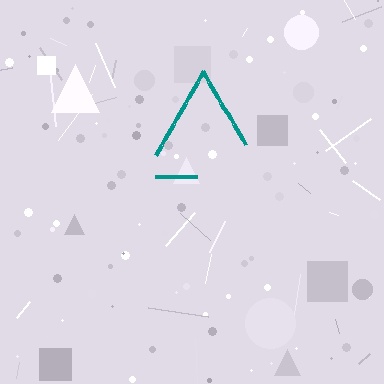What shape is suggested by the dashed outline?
The dashed outline suggests a triangle.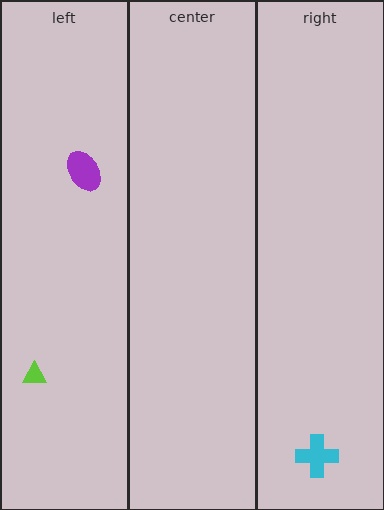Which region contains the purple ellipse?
The left region.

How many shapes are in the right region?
1.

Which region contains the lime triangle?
The left region.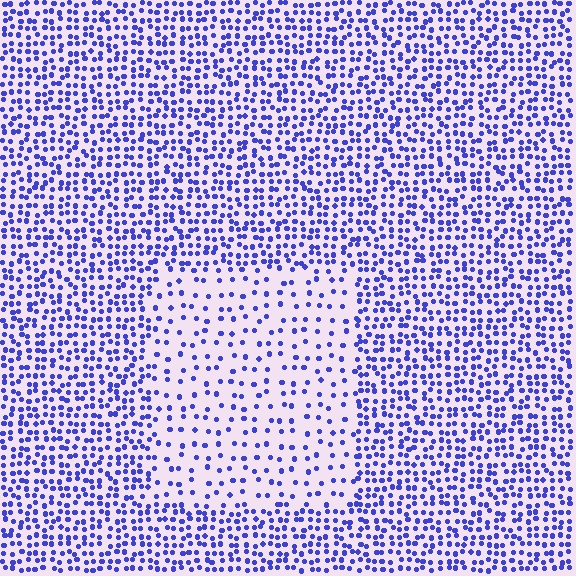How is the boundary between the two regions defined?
The boundary is defined by a change in element density (approximately 2.4x ratio). All elements are the same color, size, and shape.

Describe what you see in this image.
The image contains small blue elements arranged at two different densities. A rectangle-shaped region is visible where the elements are less densely packed than the surrounding area.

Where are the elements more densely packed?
The elements are more densely packed outside the rectangle boundary.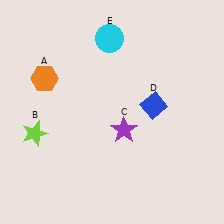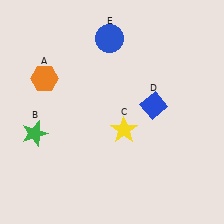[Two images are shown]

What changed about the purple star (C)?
In Image 1, C is purple. In Image 2, it changed to yellow.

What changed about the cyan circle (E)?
In Image 1, E is cyan. In Image 2, it changed to blue.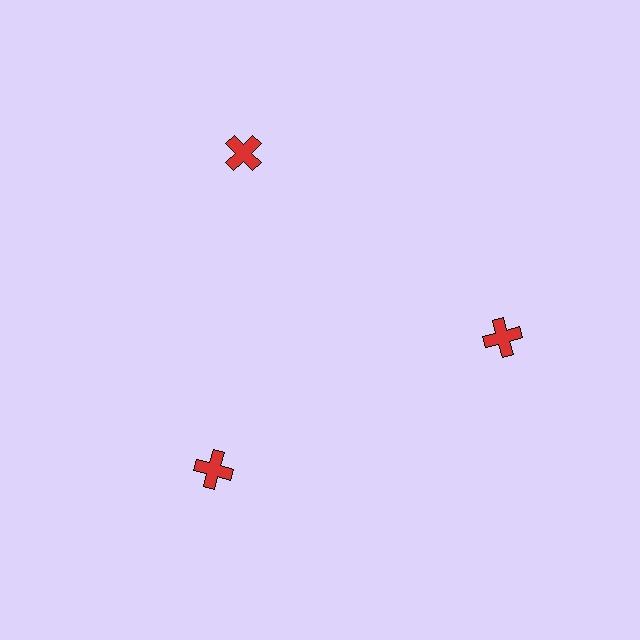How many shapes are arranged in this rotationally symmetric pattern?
There are 3 shapes, arranged in 3 groups of 1.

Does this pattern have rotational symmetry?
Yes, this pattern has 3-fold rotational symmetry. It looks the same after rotating 120 degrees around the center.